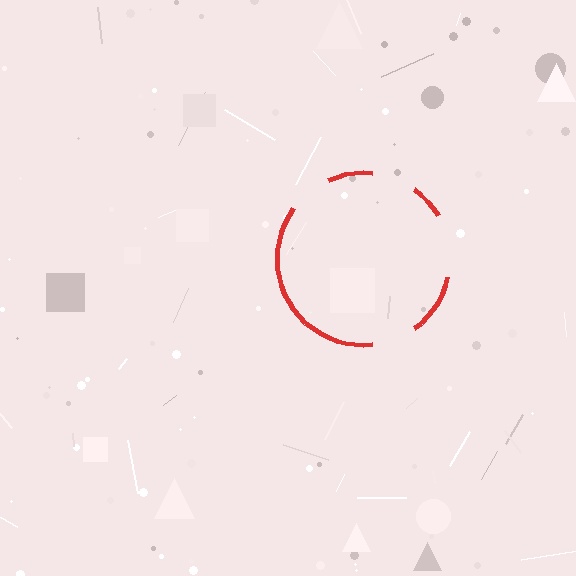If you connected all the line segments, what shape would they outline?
They would outline a circle.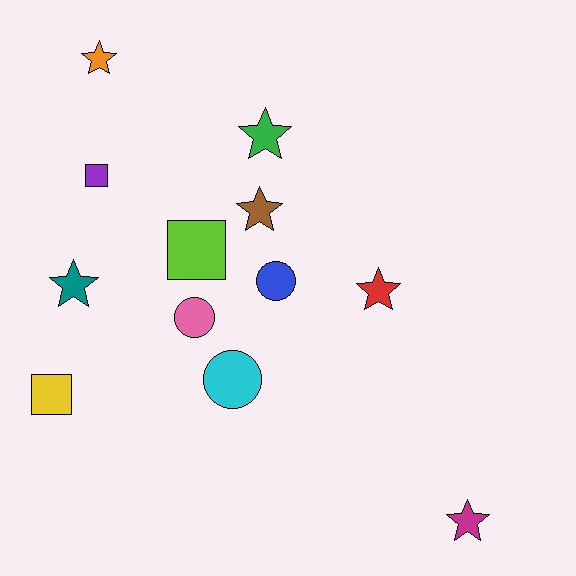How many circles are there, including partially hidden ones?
There are 3 circles.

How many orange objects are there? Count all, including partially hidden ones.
There is 1 orange object.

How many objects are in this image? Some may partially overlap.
There are 12 objects.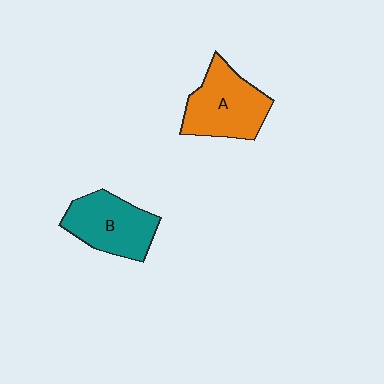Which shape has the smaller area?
Shape B (teal).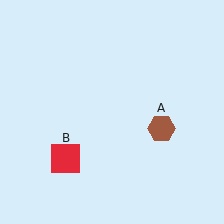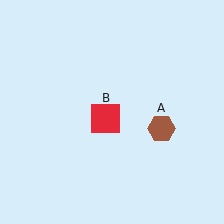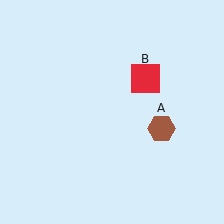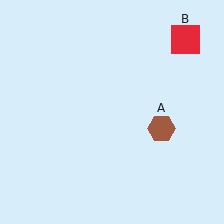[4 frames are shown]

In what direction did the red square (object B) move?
The red square (object B) moved up and to the right.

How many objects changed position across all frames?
1 object changed position: red square (object B).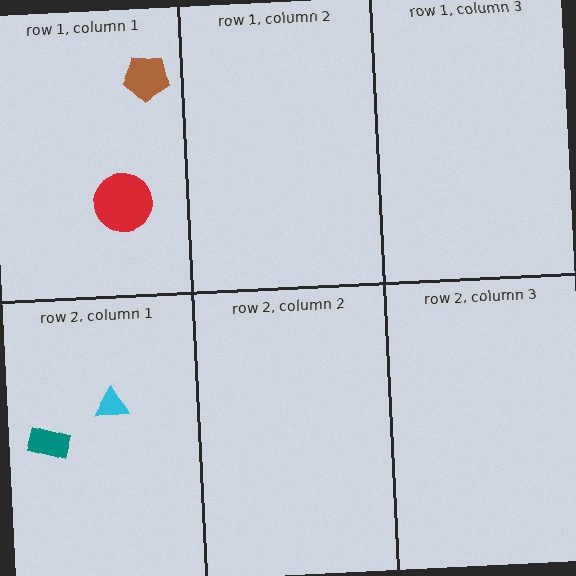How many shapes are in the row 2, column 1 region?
2.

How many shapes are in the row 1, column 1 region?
2.